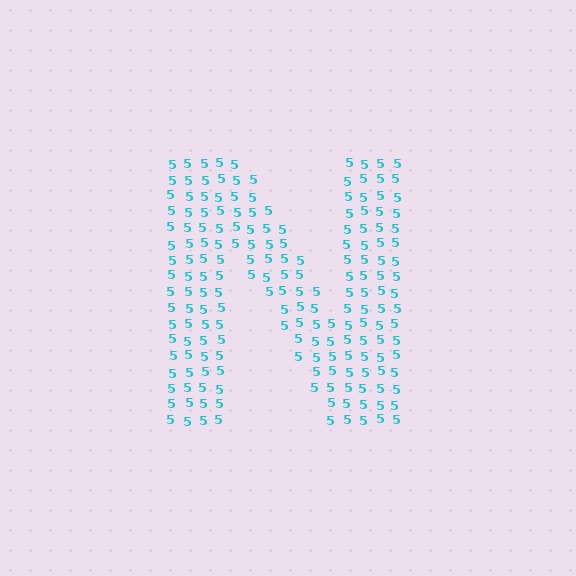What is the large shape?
The large shape is the letter N.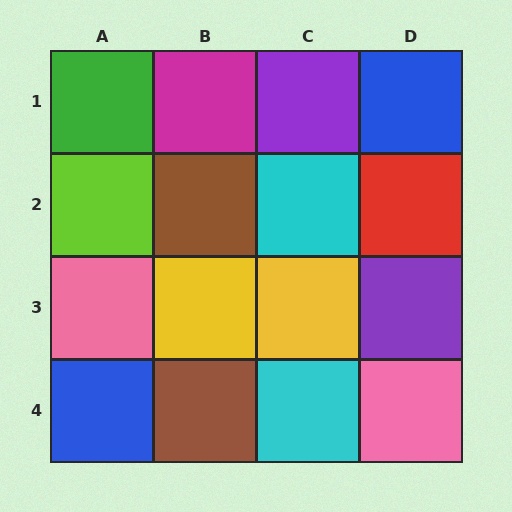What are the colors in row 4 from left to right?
Blue, brown, cyan, pink.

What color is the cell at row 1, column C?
Purple.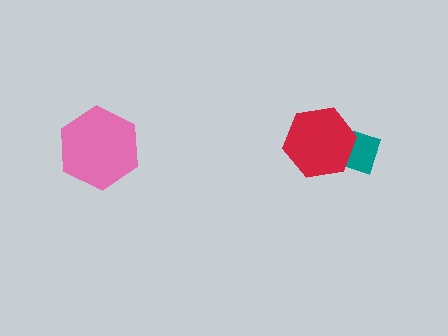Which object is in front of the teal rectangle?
The red hexagon is in front of the teal rectangle.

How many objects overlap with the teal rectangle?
1 object overlaps with the teal rectangle.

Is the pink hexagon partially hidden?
No, no other shape covers it.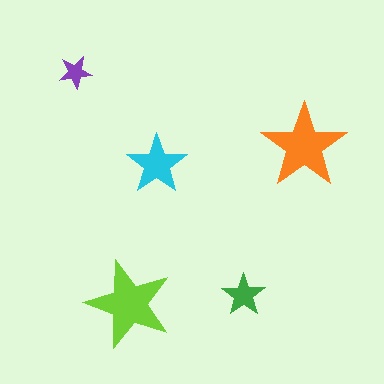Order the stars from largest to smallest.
the lime one, the orange one, the cyan one, the green one, the purple one.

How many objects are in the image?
There are 5 objects in the image.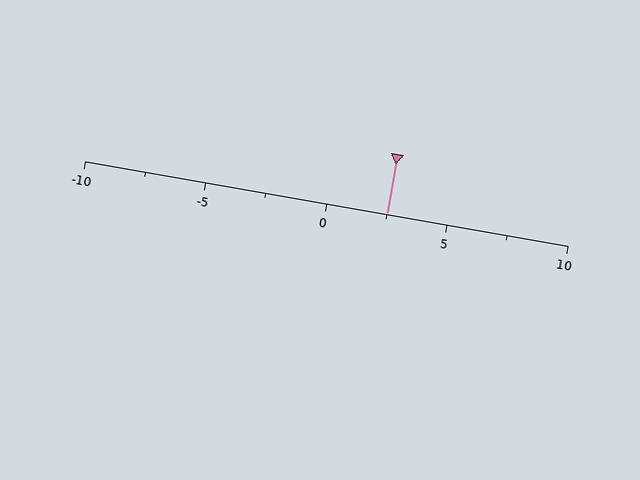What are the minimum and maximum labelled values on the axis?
The axis runs from -10 to 10.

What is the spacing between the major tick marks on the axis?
The major ticks are spaced 5 apart.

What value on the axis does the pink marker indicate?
The marker indicates approximately 2.5.